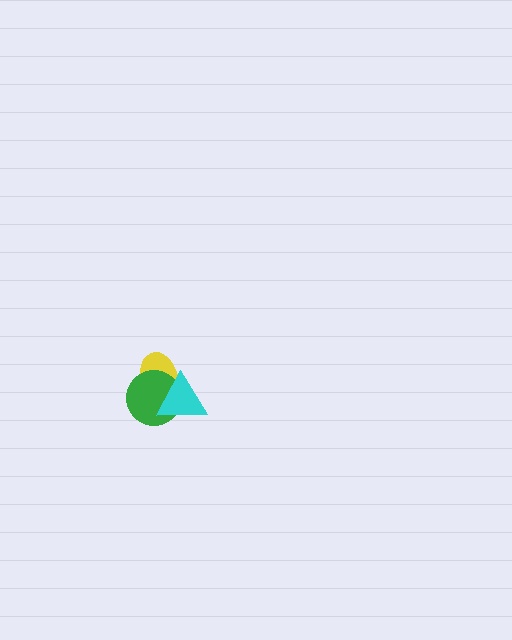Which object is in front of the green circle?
The cyan triangle is in front of the green circle.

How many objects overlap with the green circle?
2 objects overlap with the green circle.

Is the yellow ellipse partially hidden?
Yes, it is partially covered by another shape.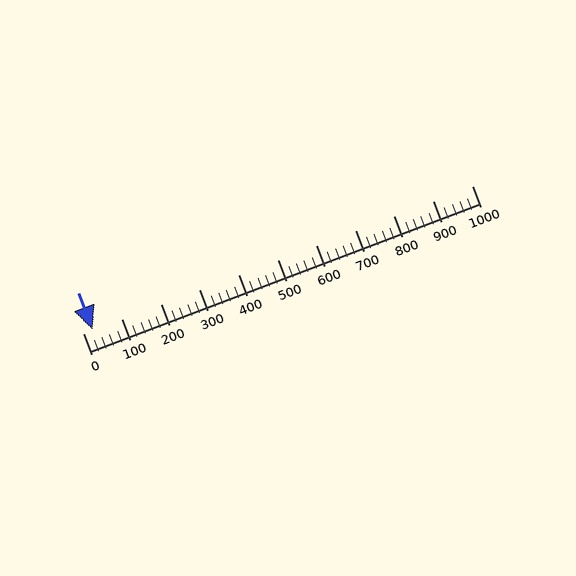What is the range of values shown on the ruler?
The ruler shows values from 0 to 1000.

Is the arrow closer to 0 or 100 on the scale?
The arrow is closer to 0.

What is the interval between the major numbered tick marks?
The major tick marks are spaced 100 units apart.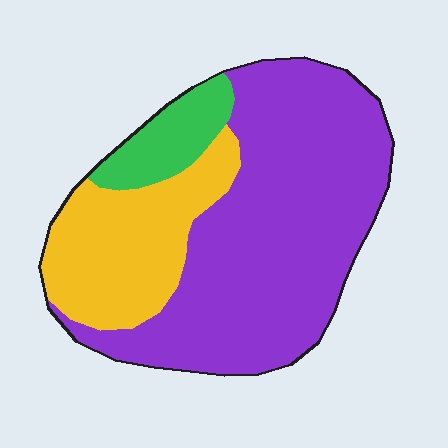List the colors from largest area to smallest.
From largest to smallest: purple, yellow, green.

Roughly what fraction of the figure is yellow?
Yellow takes up about one quarter (1/4) of the figure.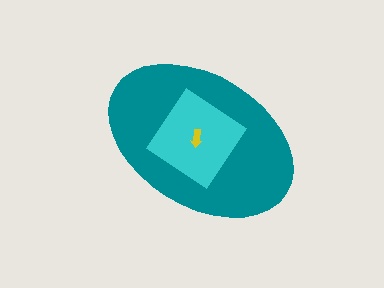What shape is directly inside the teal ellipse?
The cyan diamond.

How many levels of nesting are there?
3.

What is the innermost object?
The yellow arrow.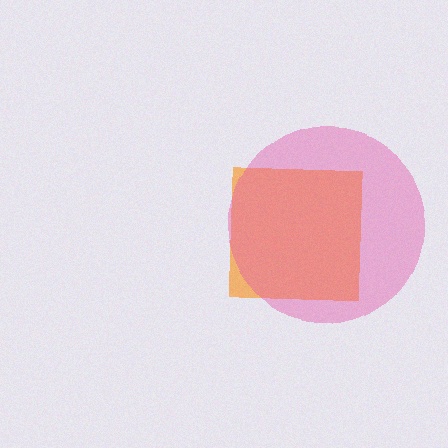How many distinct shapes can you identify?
There are 2 distinct shapes: an orange square, a pink circle.